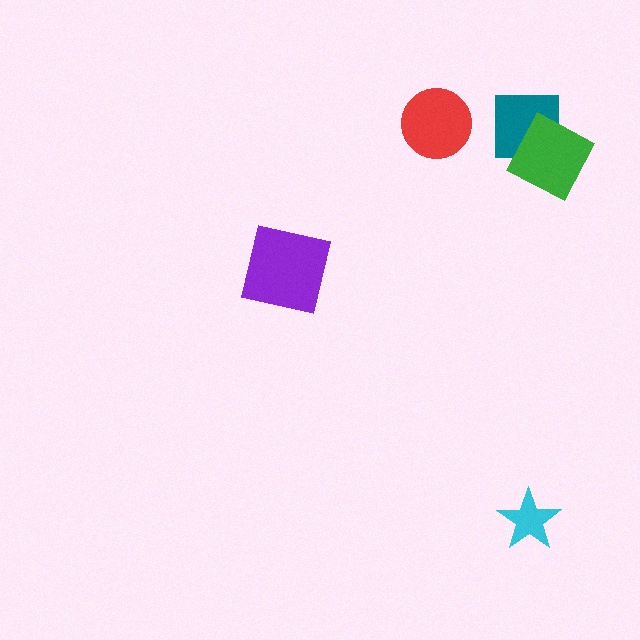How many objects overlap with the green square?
1 object overlaps with the green square.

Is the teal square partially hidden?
Yes, it is partially covered by another shape.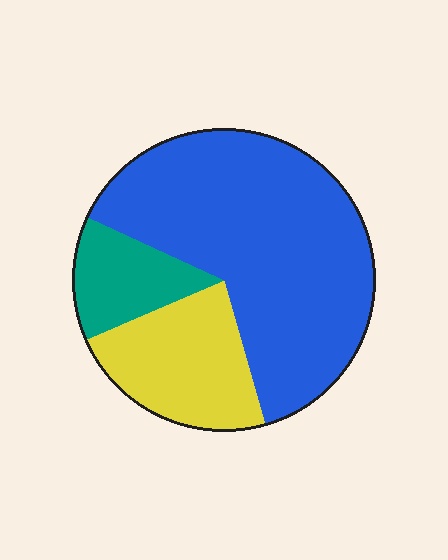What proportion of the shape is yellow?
Yellow takes up about one quarter (1/4) of the shape.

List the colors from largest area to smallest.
From largest to smallest: blue, yellow, teal.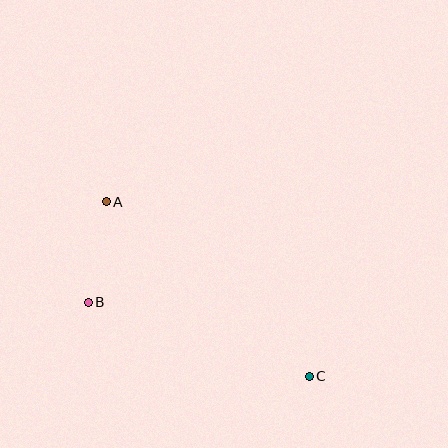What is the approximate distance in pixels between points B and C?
The distance between B and C is approximately 233 pixels.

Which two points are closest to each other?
Points A and B are closest to each other.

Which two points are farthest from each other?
Points A and C are farthest from each other.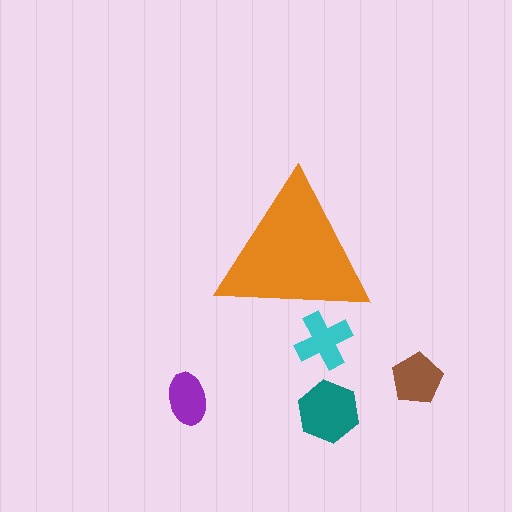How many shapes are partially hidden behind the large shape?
1 shape is partially hidden.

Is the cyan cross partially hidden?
Yes, the cyan cross is partially hidden behind the orange triangle.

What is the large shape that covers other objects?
An orange triangle.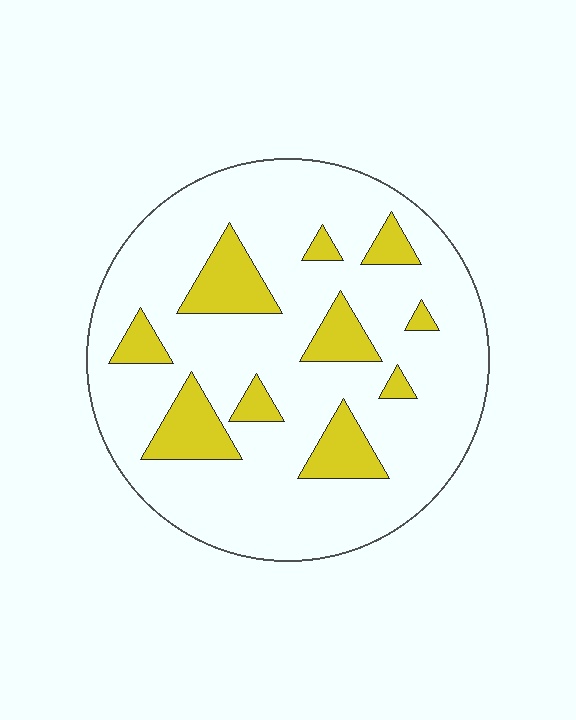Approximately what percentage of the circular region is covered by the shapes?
Approximately 20%.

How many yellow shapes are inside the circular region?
10.